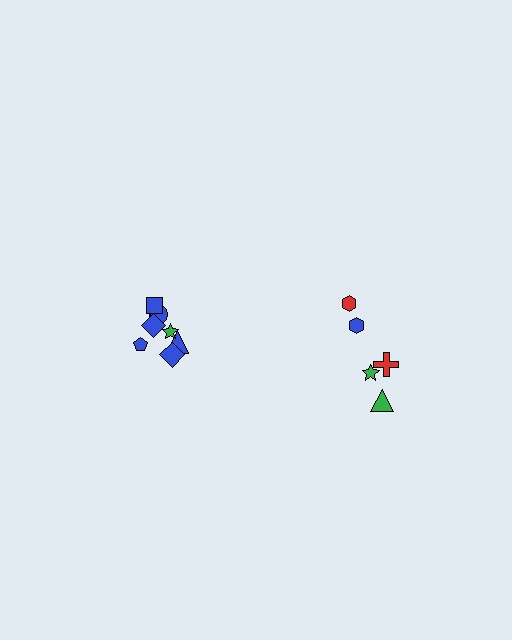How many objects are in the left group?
There are 8 objects.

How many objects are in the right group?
There are 5 objects.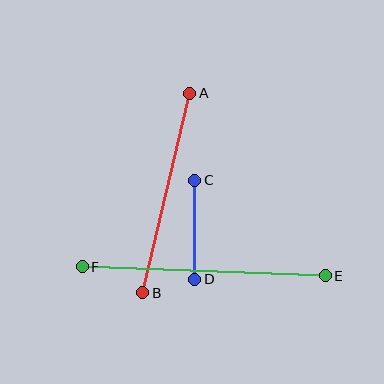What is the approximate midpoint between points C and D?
The midpoint is at approximately (195, 230) pixels.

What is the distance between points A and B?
The distance is approximately 205 pixels.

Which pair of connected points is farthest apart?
Points E and F are farthest apart.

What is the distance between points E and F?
The distance is approximately 243 pixels.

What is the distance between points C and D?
The distance is approximately 99 pixels.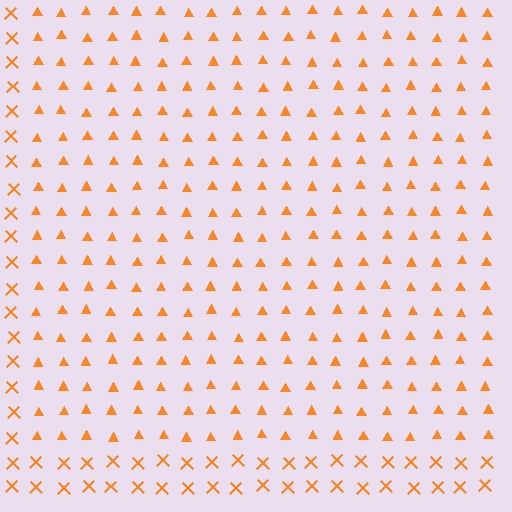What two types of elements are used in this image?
The image uses triangles inside the rectangle region and X marks outside it.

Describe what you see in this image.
The image is filled with small orange elements arranged in a uniform grid. A rectangle-shaped region contains triangles, while the surrounding area contains X marks. The boundary is defined purely by the change in element shape.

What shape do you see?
I see a rectangle.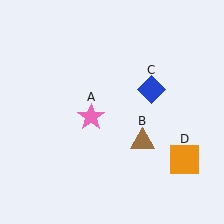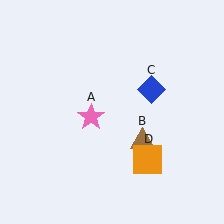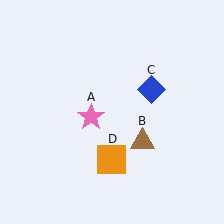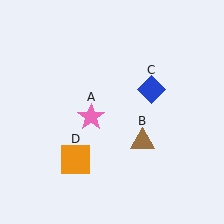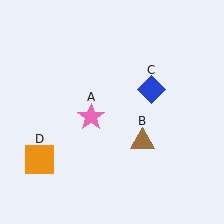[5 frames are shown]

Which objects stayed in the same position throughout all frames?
Pink star (object A) and brown triangle (object B) and blue diamond (object C) remained stationary.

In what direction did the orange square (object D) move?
The orange square (object D) moved left.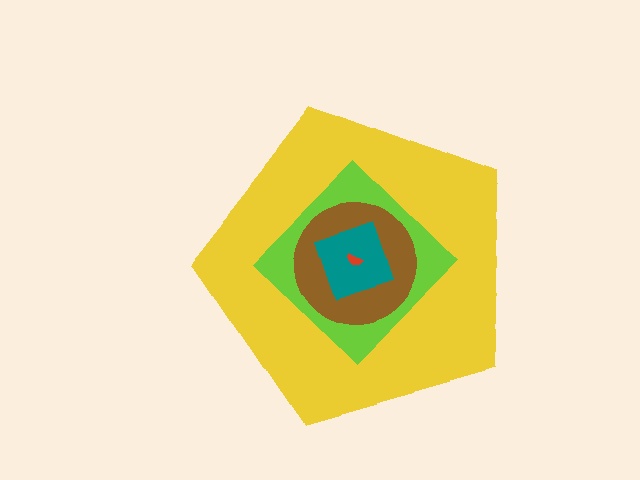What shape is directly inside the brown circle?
The teal square.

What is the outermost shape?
The yellow pentagon.